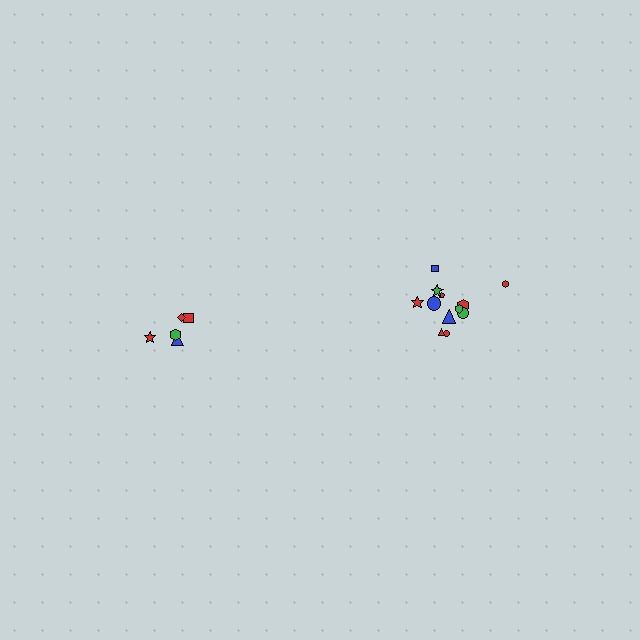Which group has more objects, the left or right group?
The right group.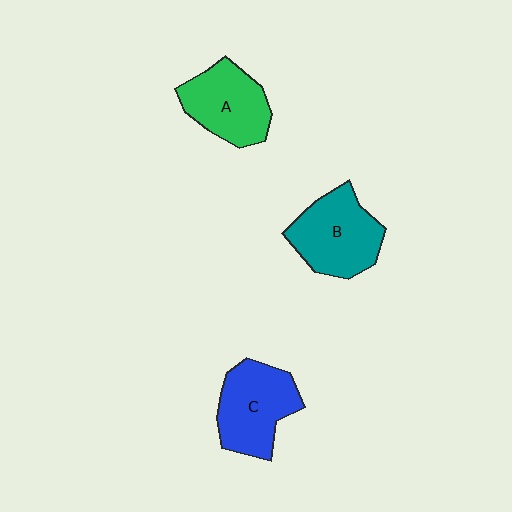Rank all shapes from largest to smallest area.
From largest to smallest: B (teal), C (blue), A (green).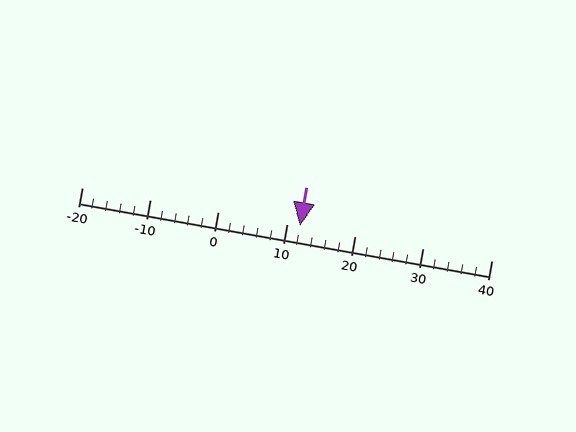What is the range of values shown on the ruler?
The ruler shows values from -20 to 40.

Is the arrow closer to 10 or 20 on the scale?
The arrow is closer to 10.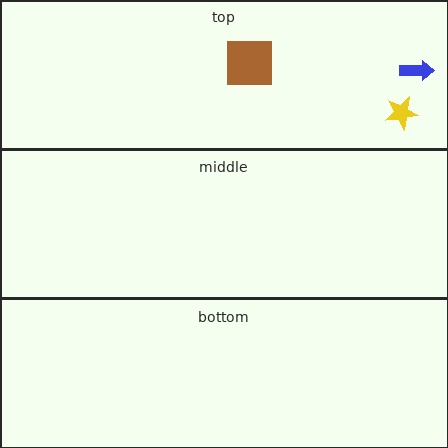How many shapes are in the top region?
3.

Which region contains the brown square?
The top region.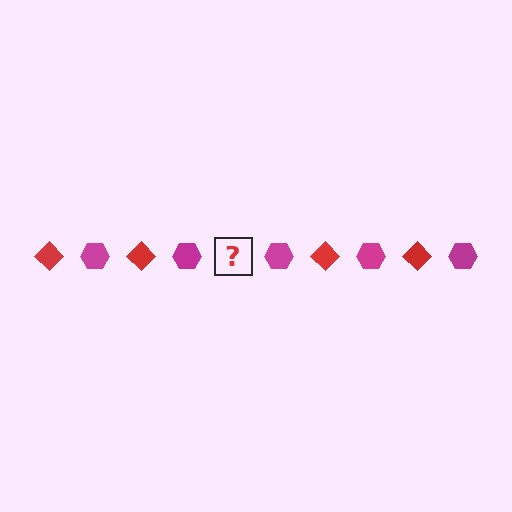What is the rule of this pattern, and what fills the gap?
The rule is that the pattern alternates between red diamond and magenta hexagon. The gap should be filled with a red diamond.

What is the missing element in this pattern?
The missing element is a red diamond.